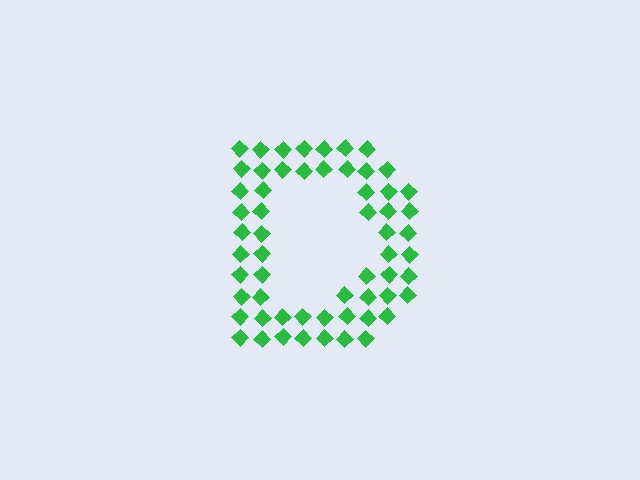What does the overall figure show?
The overall figure shows the letter D.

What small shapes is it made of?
It is made of small diamonds.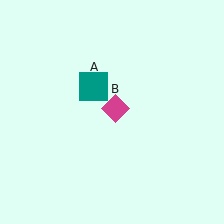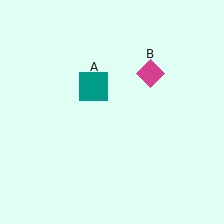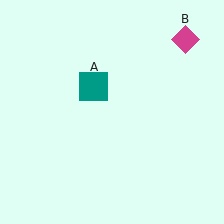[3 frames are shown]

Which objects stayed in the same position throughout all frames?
Teal square (object A) remained stationary.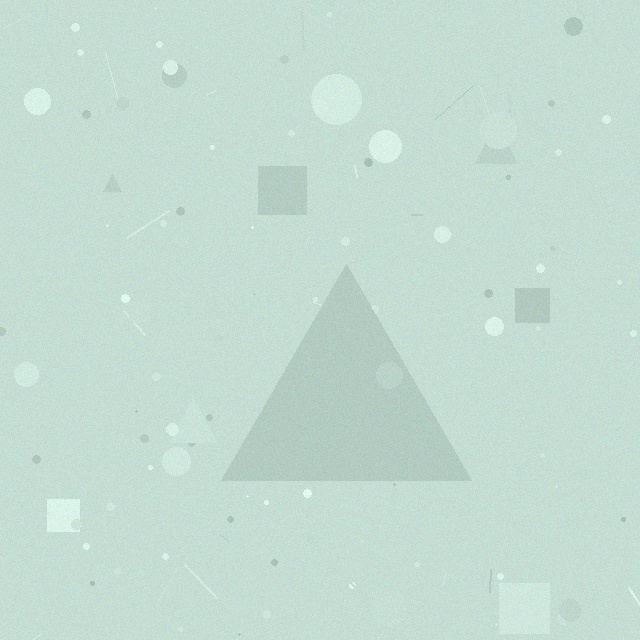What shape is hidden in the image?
A triangle is hidden in the image.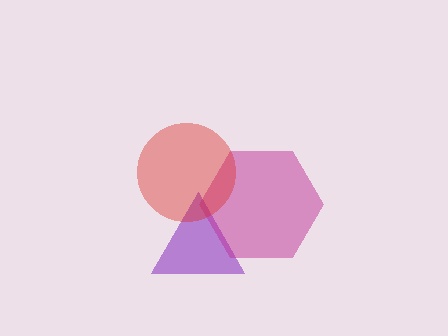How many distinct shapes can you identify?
There are 3 distinct shapes: a purple triangle, a magenta hexagon, a red circle.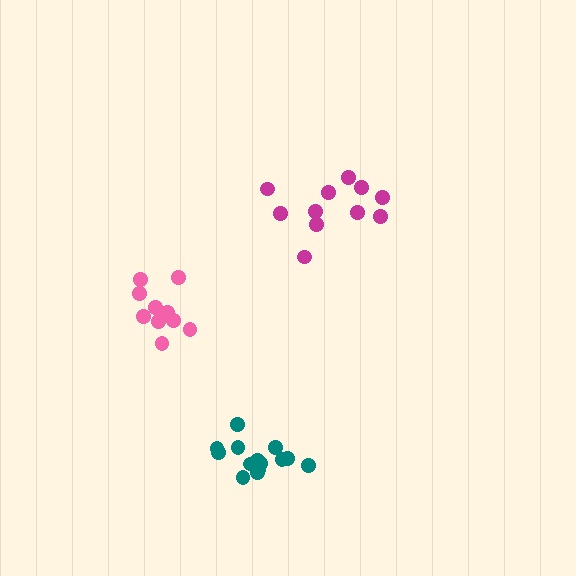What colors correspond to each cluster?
The clusters are colored: teal, magenta, pink.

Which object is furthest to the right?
The magenta cluster is rightmost.